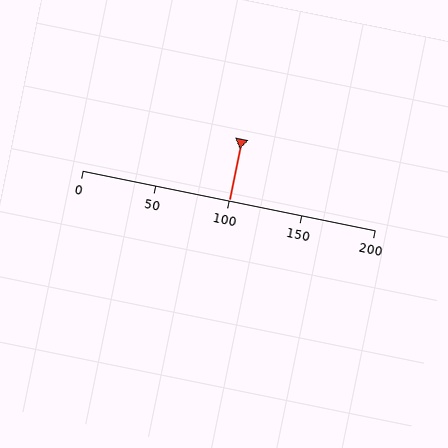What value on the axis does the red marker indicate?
The marker indicates approximately 100.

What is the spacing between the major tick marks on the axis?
The major ticks are spaced 50 apart.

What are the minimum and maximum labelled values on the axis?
The axis runs from 0 to 200.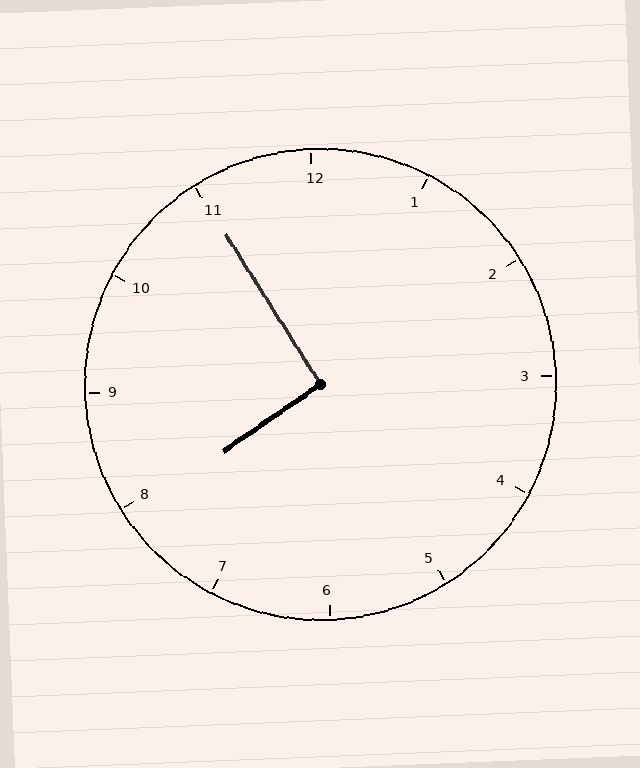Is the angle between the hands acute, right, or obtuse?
It is right.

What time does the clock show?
7:55.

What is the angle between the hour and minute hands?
Approximately 92 degrees.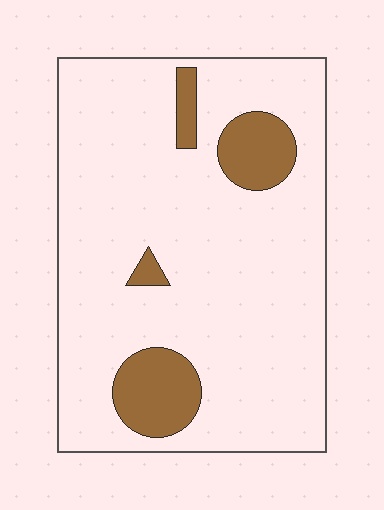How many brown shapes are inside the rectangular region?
4.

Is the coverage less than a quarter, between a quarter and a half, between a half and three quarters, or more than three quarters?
Less than a quarter.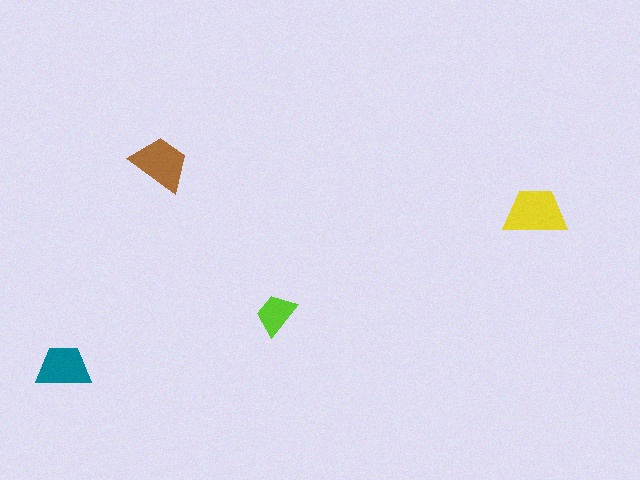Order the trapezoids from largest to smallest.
the yellow one, the brown one, the teal one, the lime one.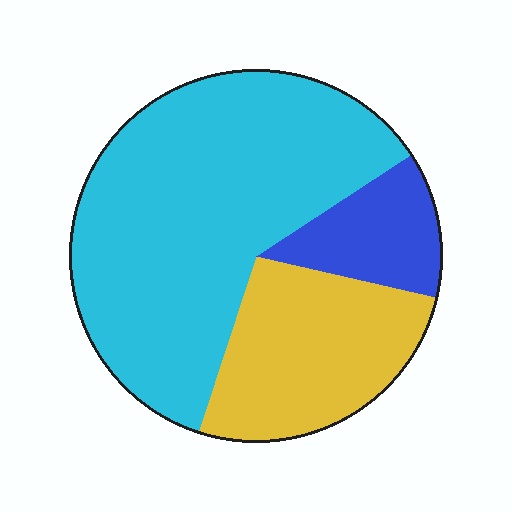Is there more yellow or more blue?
Yellow.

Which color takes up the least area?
Blue, at roughly 15%.